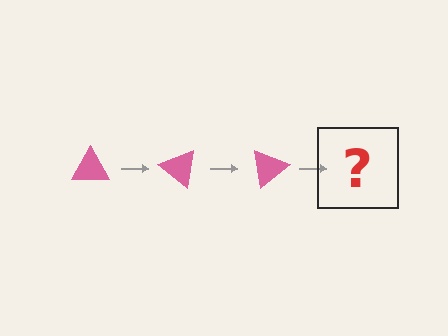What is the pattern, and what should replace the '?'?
The pattern is that the triangle rotates 40 degrees each step. The '?' should be a pink triangle rotated 120 degrees.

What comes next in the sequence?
The next element should be a pink triangle rotated 120 degrees.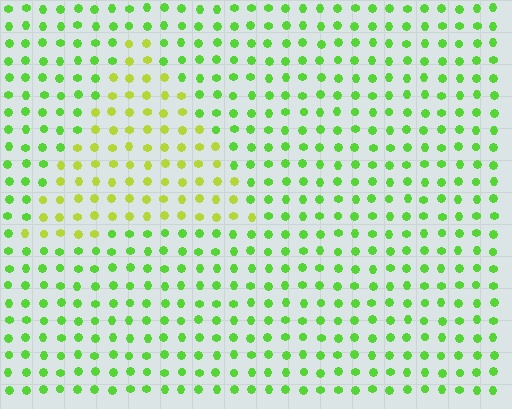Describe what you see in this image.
The image is filled with small lime elements in a uniform arrangement. A triangle-shaped region is visible where the elements are tinted to a slightly different hue, forming a subtle color boundary.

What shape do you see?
I see a triangle.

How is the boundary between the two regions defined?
The boundary is defined purely by a slight shift in hue (about 35 degrees). Spacing, size, and orientation are identical on both sides.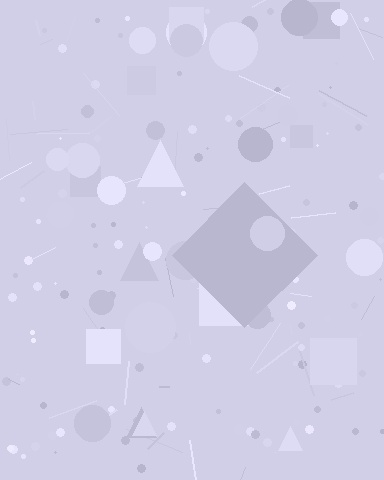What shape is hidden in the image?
A diamond is hidden in the image.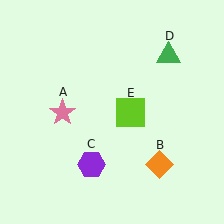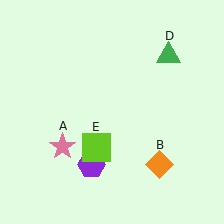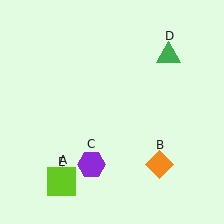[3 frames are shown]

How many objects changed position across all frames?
2 objects changed position: pink star (object A), lime square (object E).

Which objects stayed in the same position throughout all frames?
Orange diamond (object B) and purple hexagon (object C) and green triangle (object D) remained stationary.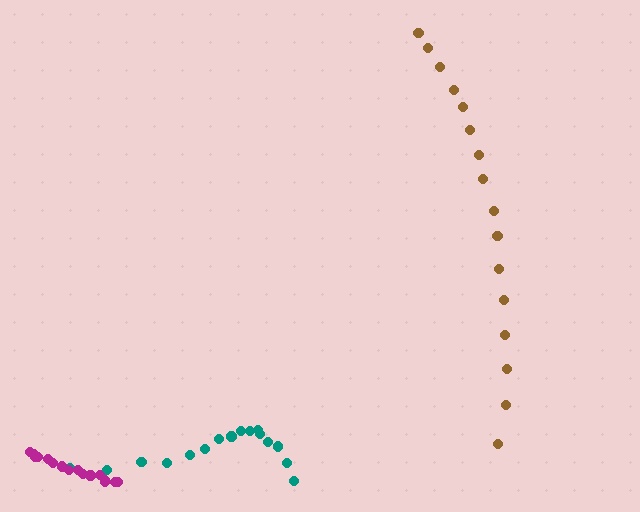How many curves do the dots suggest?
There are 3 distinct paths.